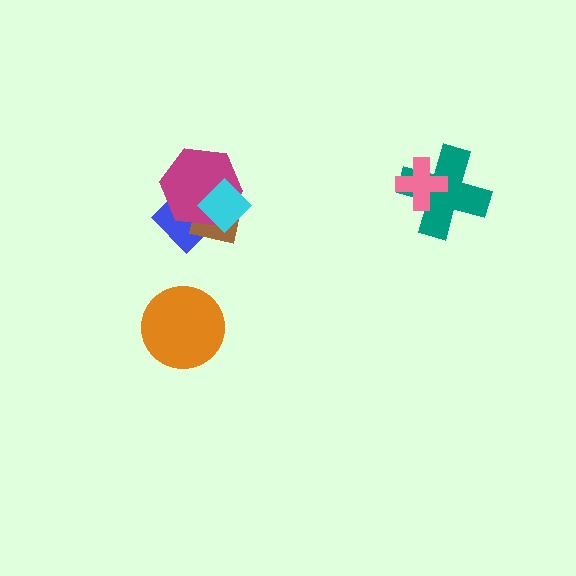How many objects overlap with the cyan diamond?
3 objects overlap with the cyan diamond.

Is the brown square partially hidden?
Yes, it is partially covered by another shape.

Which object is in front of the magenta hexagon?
The cyan diamond is in front of the magenta hexagon.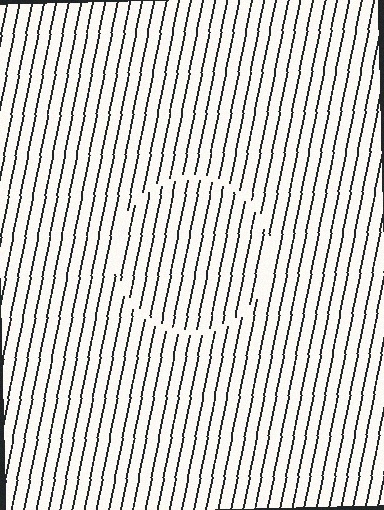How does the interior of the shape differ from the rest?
The interior of the shape contains the same grating, shifted by half a period — the contour is defined by the phase discontinuity where line-ends from the inner and outer gratings abut.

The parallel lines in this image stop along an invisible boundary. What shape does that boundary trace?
An illusory circle. The interior of the shape contains the same grating, shifted by half a period — the contour is defined by the phase discontinuity where line-ends from the inner and outer gratings abut.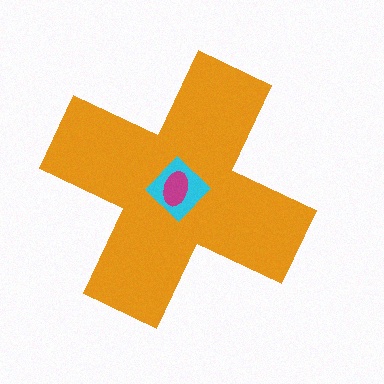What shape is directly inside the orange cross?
The cyan diamond.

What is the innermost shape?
The magenta ellipse.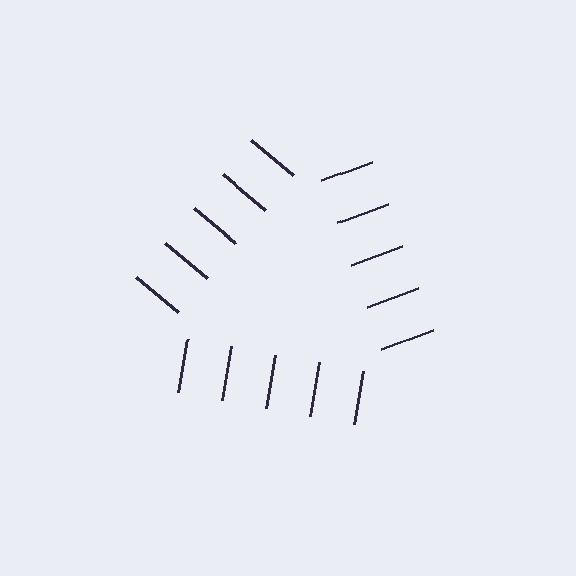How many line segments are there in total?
15 — 5 along each of the 3 edges.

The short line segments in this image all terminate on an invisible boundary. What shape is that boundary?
An illusory triangle — the line segments terminate on its edges but no continuous stroke is drawn.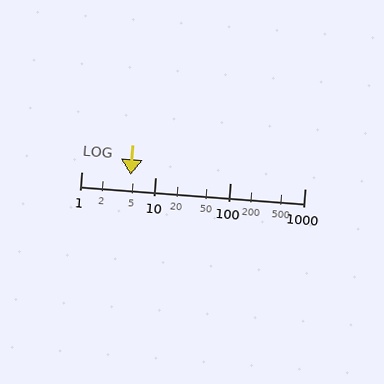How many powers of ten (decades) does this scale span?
The scale spans 3 decades, from 1 to 1000.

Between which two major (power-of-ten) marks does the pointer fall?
The pointer is between 1 and 10.